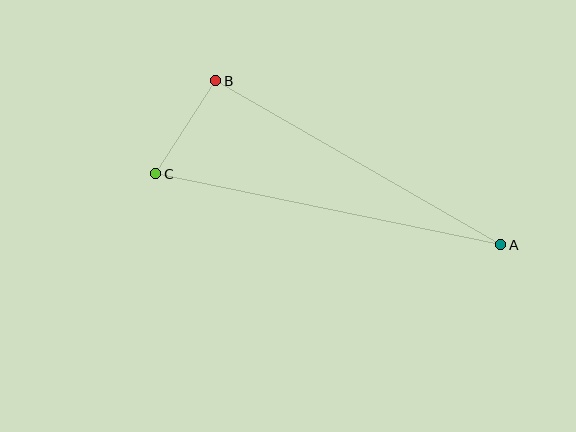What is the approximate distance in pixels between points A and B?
The distance between A and B is approximately 329 pixels.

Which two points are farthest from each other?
Points A and C are farthest from each other.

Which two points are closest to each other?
Points B and C are closest to each other.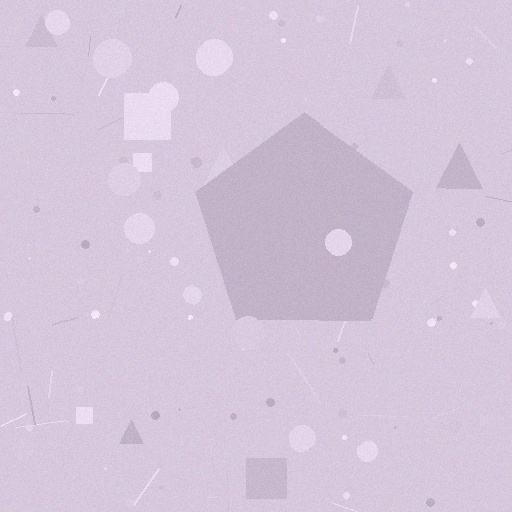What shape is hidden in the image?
A pentagon is hidden in the image.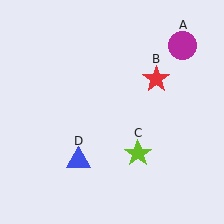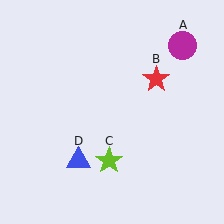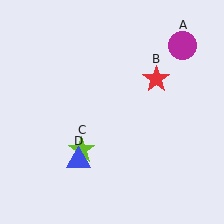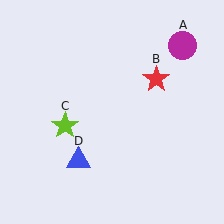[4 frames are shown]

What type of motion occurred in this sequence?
The lime star (object C) rotated clockwise around the center of the scene.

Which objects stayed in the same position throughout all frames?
Magenta circle (object A) and red star (object B) and blue triangle (object D) remained stationary.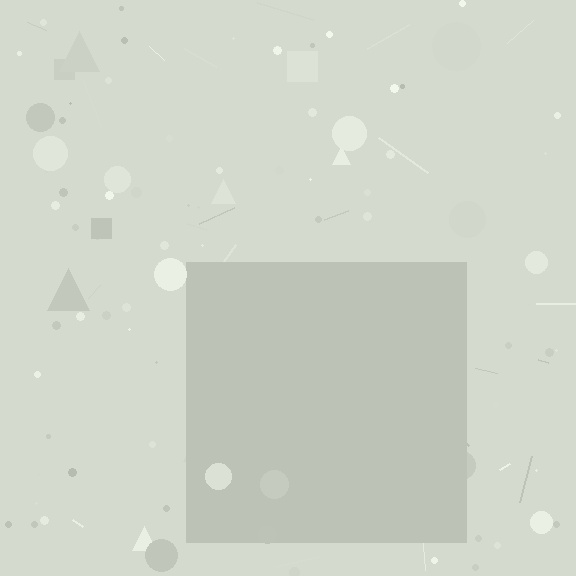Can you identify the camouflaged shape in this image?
The camouflaged shape is a square.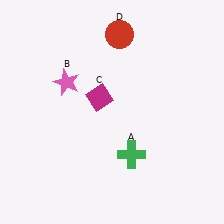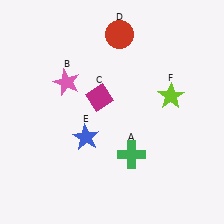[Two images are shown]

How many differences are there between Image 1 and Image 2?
There are 2 differences between the two images.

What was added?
A blue star (E), a lime star (F) were added in Image 2.